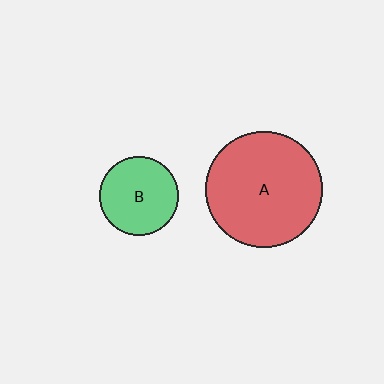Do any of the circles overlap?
No, none of the circles overlap.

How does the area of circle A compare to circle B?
Approximately 2.2 times.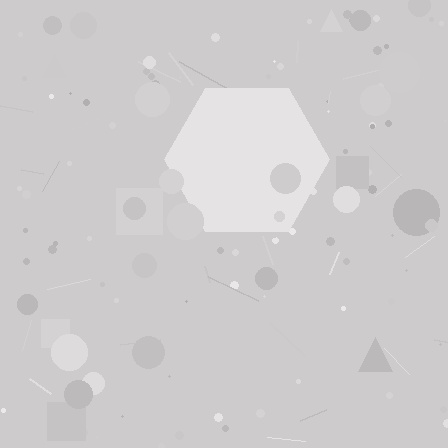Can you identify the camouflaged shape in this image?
The camouflaged shape is a hexagon.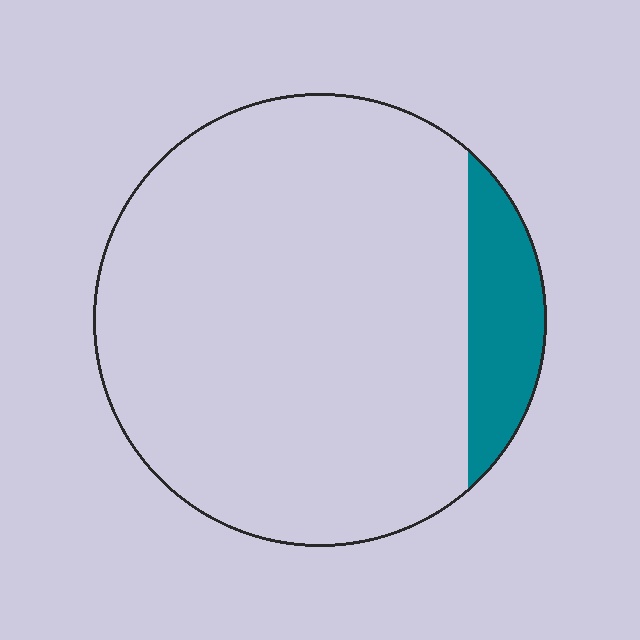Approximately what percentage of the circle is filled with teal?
Approximately 10%.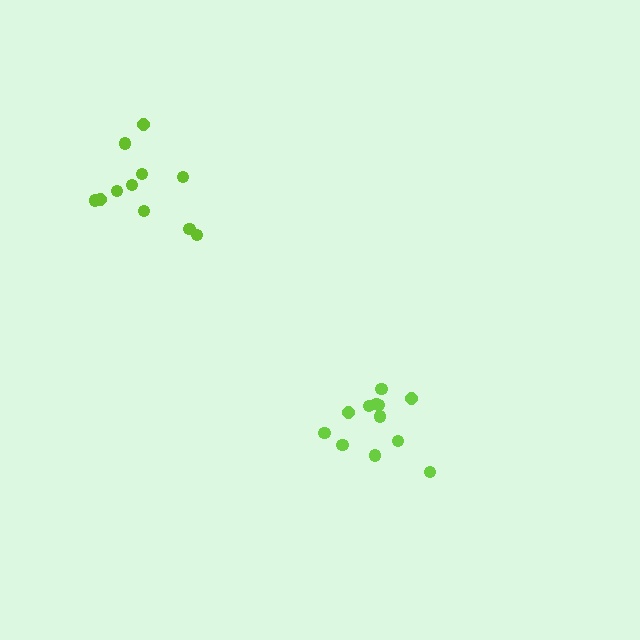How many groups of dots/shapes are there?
There are 2 groups.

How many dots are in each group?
Group 1: 12 dots, Group 2: 11 dots (23 total).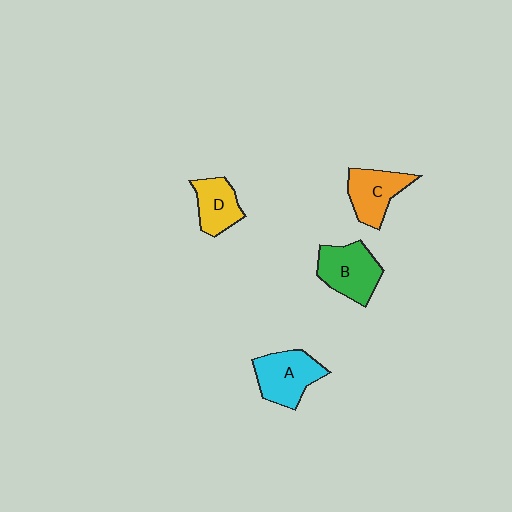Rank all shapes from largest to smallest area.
From largest to smallest: A (cyan), B (green), C (orange), D (yellow).